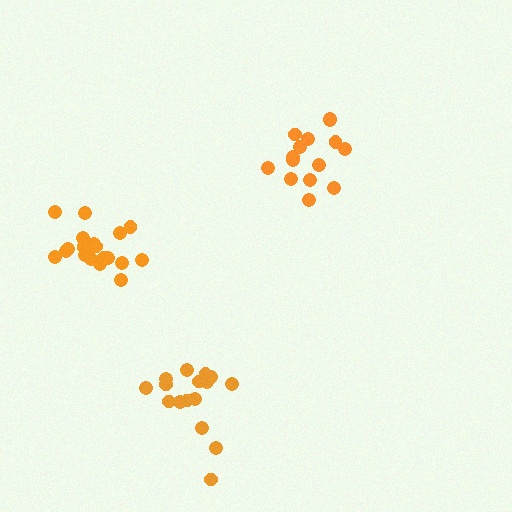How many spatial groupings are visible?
There are 3 spatial groupings.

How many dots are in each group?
Group 1: 15 dots, Group 2: 20 dots, Group 3: 16 dots (51 total).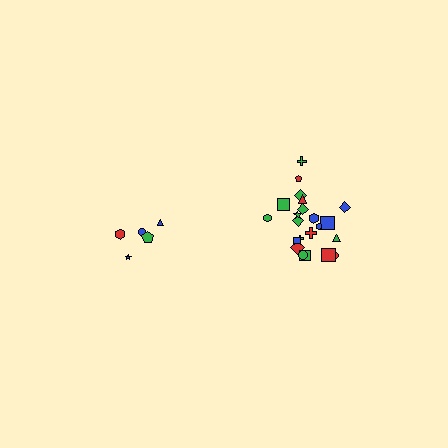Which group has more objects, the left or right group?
The right group.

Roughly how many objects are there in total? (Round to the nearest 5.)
Roughly 25 objects in total.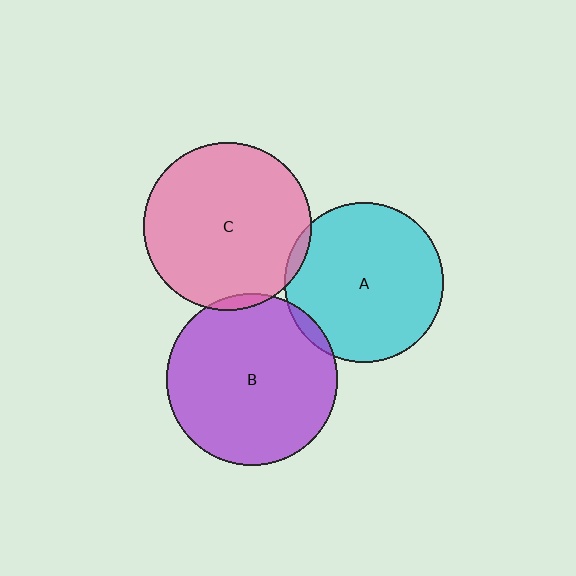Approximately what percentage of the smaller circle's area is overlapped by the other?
Approximately 5%.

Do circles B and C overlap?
Yes.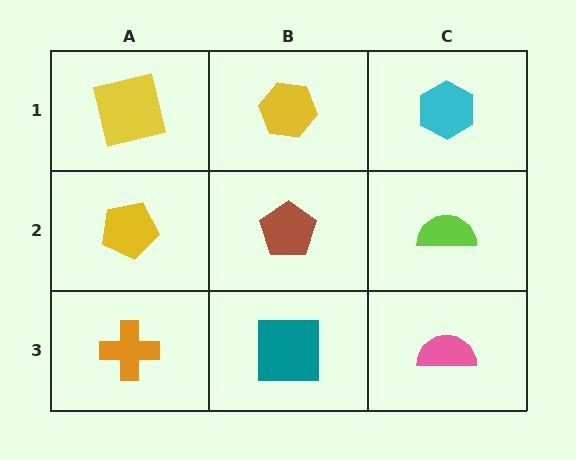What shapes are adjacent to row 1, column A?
A yellow pentagon (row 2, column A), a yellow hexagon (row 1, column B).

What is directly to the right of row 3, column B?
A pink semicircle.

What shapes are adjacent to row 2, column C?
A cyan hexagon (row 1, column C), a pink semicircle (row 3, column C), a brown pentagon (row 2, column B).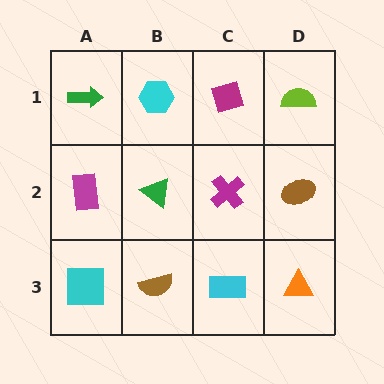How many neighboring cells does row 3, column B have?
3.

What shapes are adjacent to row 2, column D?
A lime semicircle (row 1, column D), an orange triangle (row 3, column D), a magenta cross (row 2, column C).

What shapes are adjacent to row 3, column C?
A magenta cross (row 2, column C), a brown semicircle (row 3, column B), an orange triangle (row 3, column D).